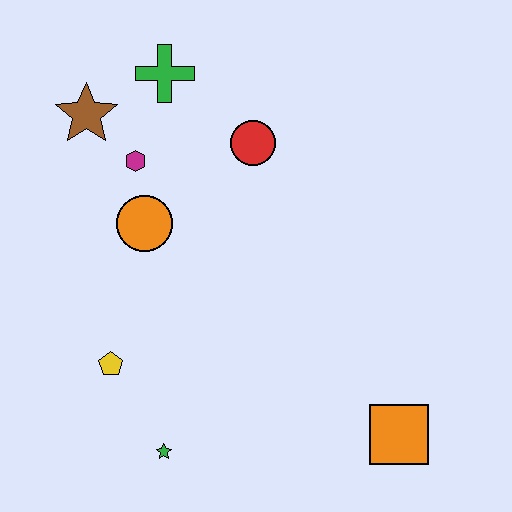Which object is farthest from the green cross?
The orange square is farthest from the green cross.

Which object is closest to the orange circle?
The magenta hexagon is closest to the orange circle.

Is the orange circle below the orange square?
No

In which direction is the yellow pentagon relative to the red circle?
The yellow pentagon is below the red circle.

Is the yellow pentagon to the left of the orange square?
Yes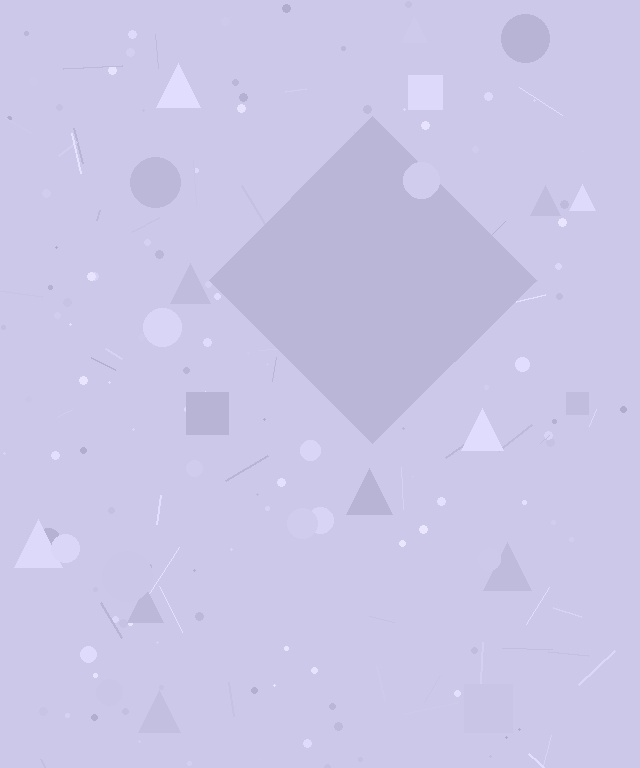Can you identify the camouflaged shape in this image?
The camouflaged shape is a diamond.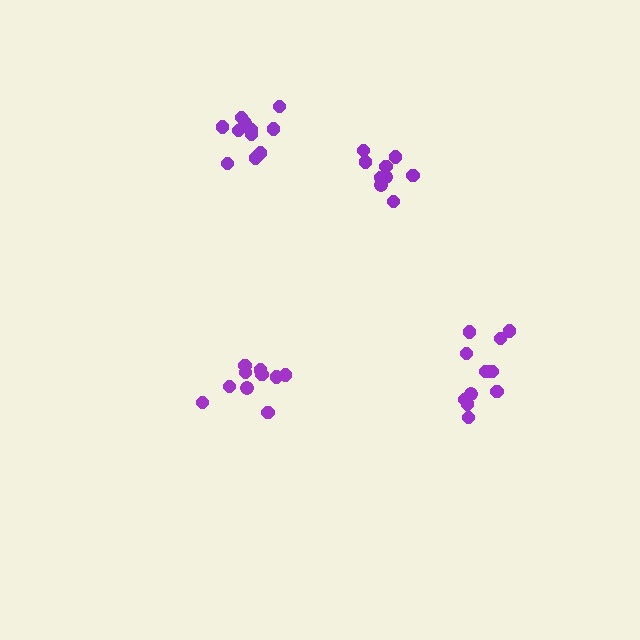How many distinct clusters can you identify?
There are 4 distinct clusters.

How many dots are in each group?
Group 1: 9 dots, Group 2: 11 dots, Group 3: 10 dots, Group 4: 11 dots (41 total).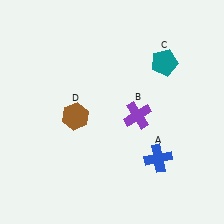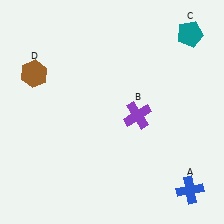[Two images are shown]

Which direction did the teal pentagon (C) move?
The teal pentagon (C) moved up.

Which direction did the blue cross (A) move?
The blue cross (A) moved right.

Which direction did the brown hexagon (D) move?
The brown hexagon (D) moved up.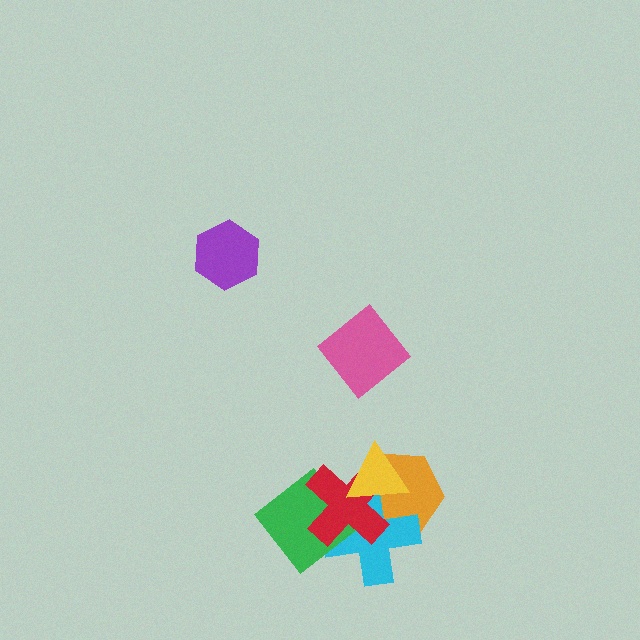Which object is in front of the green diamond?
The red cross is in front of the green diamond.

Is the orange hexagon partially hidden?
Yes, it is partially covered by another shape.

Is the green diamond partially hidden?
Yes, it is partially covered by another shape.